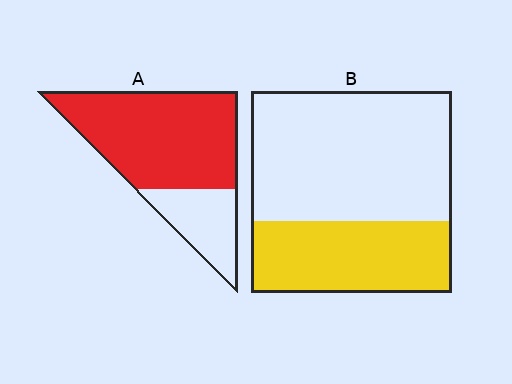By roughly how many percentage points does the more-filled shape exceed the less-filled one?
By roughly 40 percentage points (A over B).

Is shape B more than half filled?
No.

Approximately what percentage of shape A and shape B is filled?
A is approximately 75% and B is approximately 35%.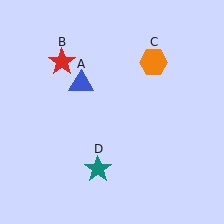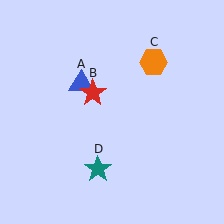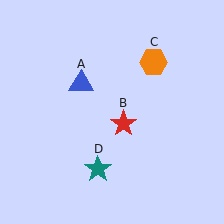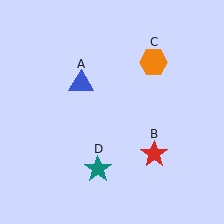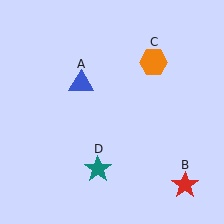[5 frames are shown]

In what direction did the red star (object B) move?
The red star (object B) moved down and to the right.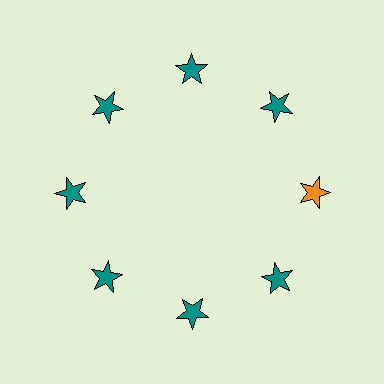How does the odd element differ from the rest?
It has a different color: orange instead of teal.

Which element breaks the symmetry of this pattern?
The orange star at roughly the 3 o'clock position breaks the symmetry. All other shapes are teal stars.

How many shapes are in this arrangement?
There are 8 shapes arranged in a ring pattern.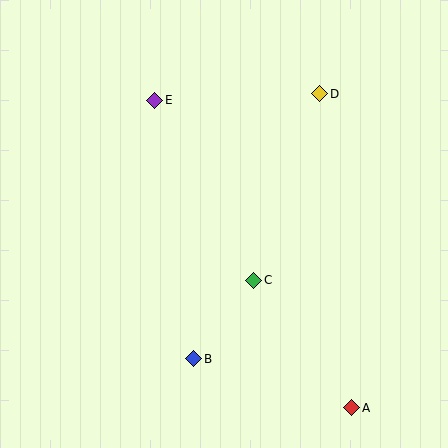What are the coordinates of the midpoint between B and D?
The midpoint between B and D is at (257, 226).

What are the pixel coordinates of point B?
Point B is at (194, 359).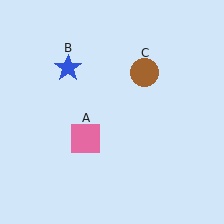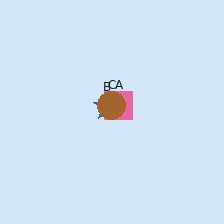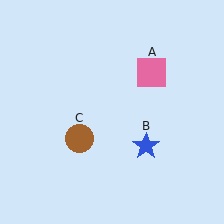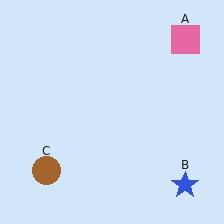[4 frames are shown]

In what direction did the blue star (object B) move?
The blue star (object B) moved down and to the right.